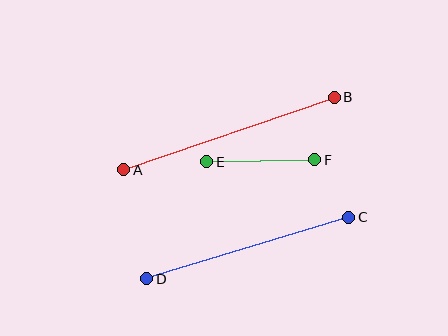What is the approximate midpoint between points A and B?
The midpoint is at approximately (229, 133) pixels.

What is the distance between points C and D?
The distance is approximately 211 pixels.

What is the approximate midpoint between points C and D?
The midpoint is at approximately (248, 248) pixels.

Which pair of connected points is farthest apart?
Points A and B are farthest apart.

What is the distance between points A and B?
The distance is approximately 222 pixels.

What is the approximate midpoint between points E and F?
The midpoint is at approximately (261, 161) pixels.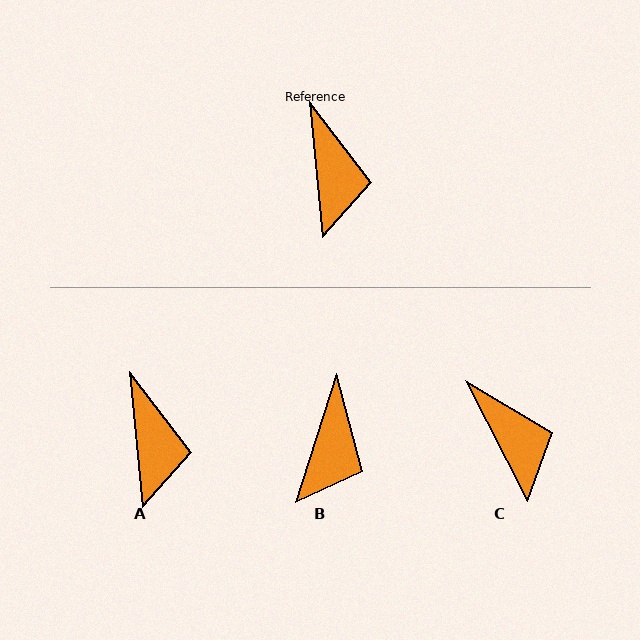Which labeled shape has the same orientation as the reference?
A.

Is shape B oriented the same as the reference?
No, it is off by about 23 degrees.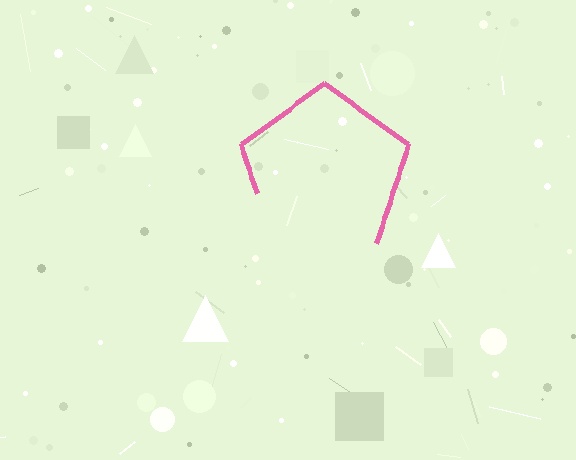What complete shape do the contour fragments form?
The contour fragments form a pentagon.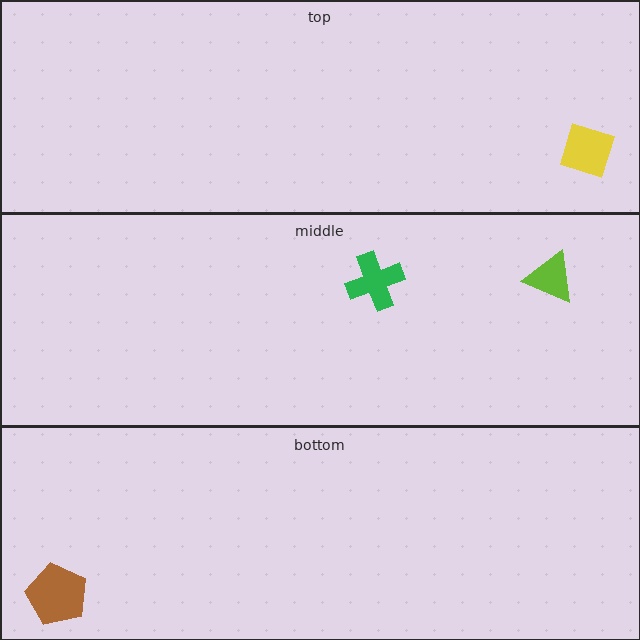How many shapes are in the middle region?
2.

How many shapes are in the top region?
1.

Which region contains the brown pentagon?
The bottom region.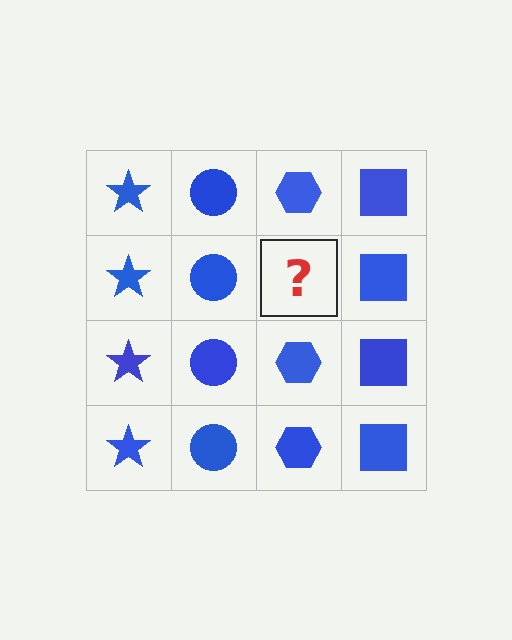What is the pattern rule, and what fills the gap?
The rule is that each column has a consistent shape. The gap should be filled with a blue hexagon.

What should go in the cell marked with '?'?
The missing cell should contain a blue hexagon.